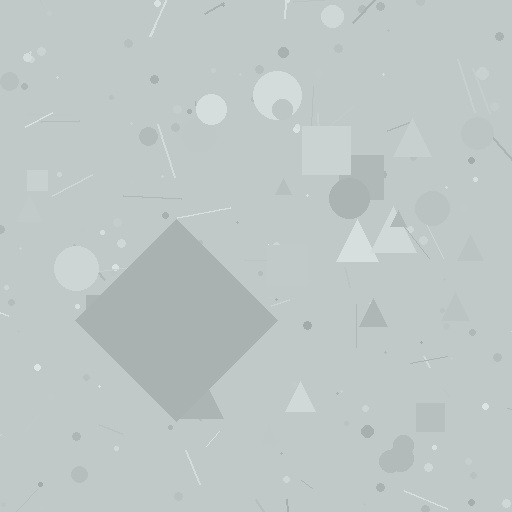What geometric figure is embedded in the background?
A diamond is embedded in the background.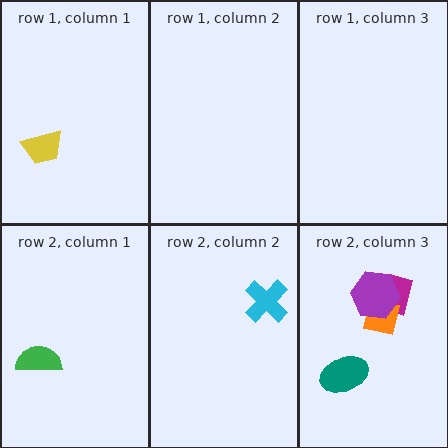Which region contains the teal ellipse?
The row 2, column 3 region.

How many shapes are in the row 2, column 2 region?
1.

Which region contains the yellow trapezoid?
The row 1, column 1 region.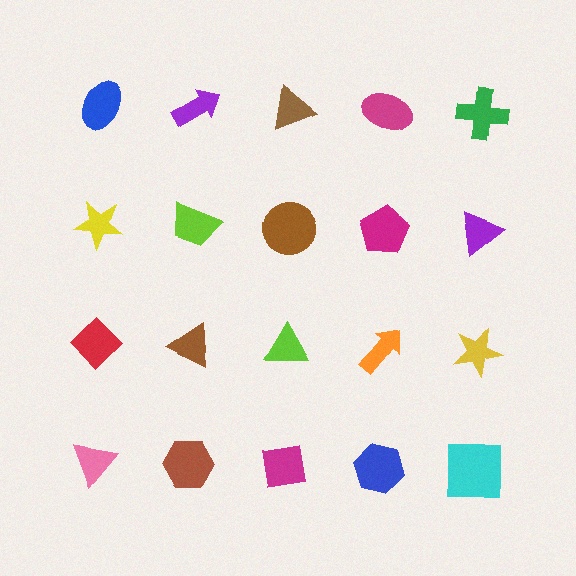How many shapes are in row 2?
5 shapes.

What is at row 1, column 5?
A green cross.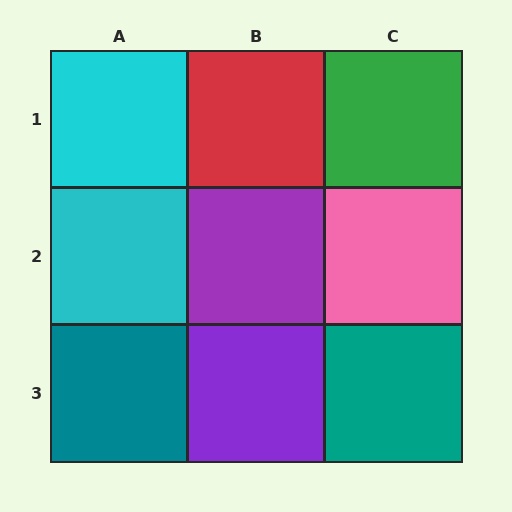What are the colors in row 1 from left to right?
Cyan, red, green.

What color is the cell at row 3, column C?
Teal.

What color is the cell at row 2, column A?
Cyan.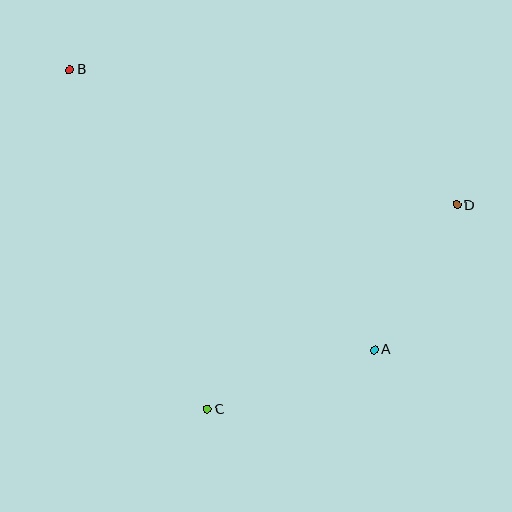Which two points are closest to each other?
Points A and D are closest to each other.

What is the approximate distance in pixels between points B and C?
The distance between B and C is approximately 366 pixels.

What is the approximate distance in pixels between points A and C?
The distance between A and C is approximately 177 pixels.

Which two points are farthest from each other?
Points A and B are farthest from each other.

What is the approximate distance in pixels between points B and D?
The distance between B and D is approximately 410 pixels.